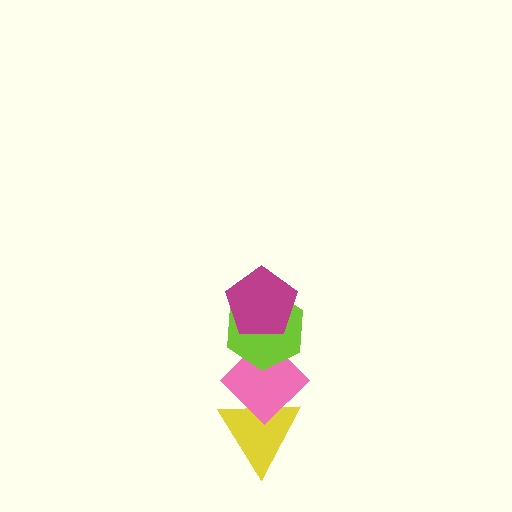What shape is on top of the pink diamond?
The lime hexagon is on top of the pink diamond.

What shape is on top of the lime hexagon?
The magenta pentagon is on top of the lime hexagon.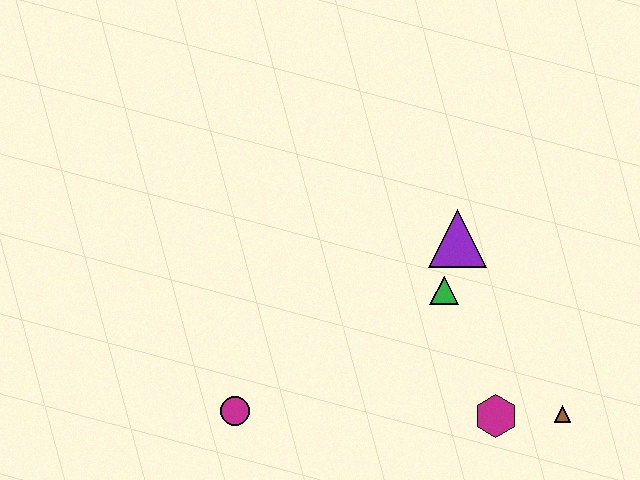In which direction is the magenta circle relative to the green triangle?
The magenta circle is to the left of the green triangle.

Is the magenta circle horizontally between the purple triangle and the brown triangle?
No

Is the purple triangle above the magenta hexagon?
Yes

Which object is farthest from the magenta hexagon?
The magenta circle is farthest from the magenta hexagon.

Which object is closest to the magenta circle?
The green triangle is closest to the magenta circle.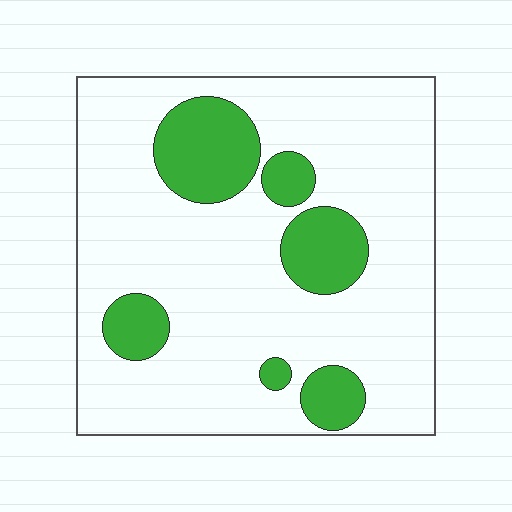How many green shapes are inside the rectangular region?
6.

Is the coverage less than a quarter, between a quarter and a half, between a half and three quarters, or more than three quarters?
Less than a quarter.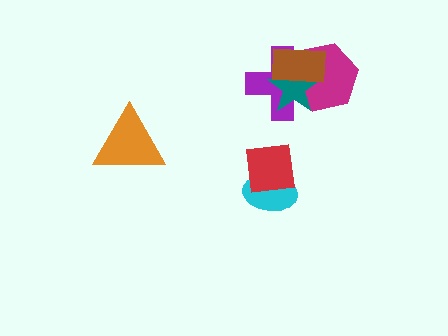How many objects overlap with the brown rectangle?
3 objects overlap with the brown rectangle.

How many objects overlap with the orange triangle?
0 objects overlap with the orange triangle.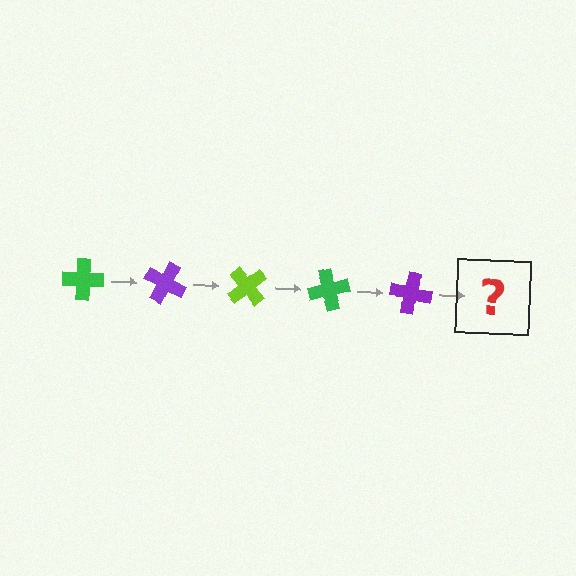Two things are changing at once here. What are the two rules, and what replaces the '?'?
The two rules are that it rotates 25 degrees each step and the color cycles through green, purple, and lime. The '?' should be a lime cross, rotated 125 degrees from the start.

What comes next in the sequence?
The next element should be a lime cross, rotated 125 degrees from the start.